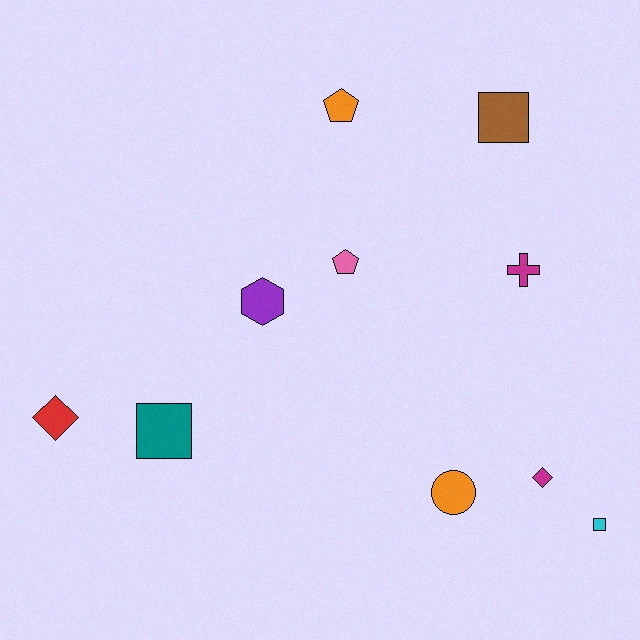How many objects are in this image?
There are 10 objects.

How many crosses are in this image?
There is 1 cross.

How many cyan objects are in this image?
There is 1 cyan object.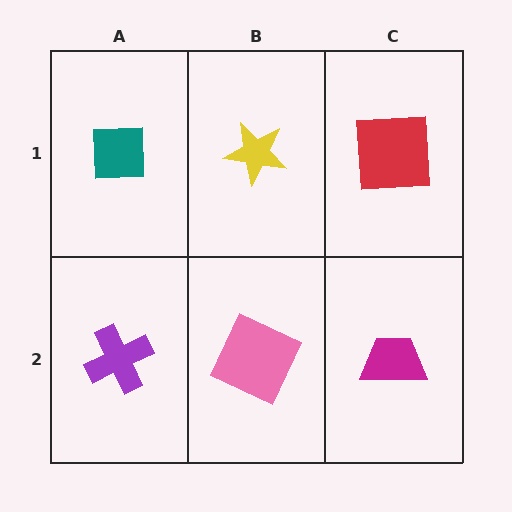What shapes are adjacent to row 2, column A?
A teal square (row 1, column A), a pink square (row 2, column B).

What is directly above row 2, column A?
A teal square.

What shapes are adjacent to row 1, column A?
A purple cross (row 2, column A), a yellow star (row 1, column B).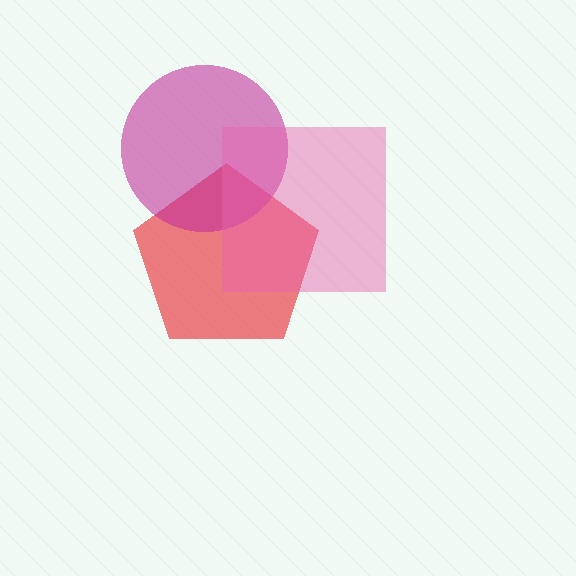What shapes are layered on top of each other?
The layered shapes are: a red pentagon, a magenta circle, a pink square.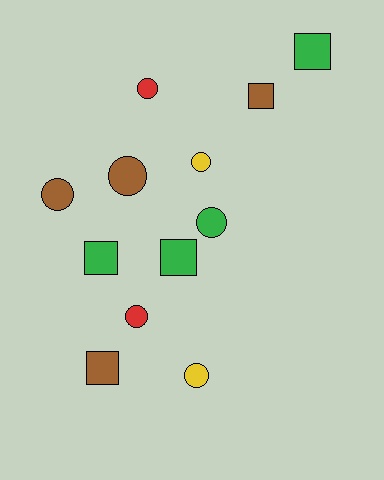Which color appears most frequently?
Green, with 4 objects.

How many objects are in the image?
There are 12 objects.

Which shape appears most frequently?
Circle, with 7 objects.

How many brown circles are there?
There are 2 brown circles.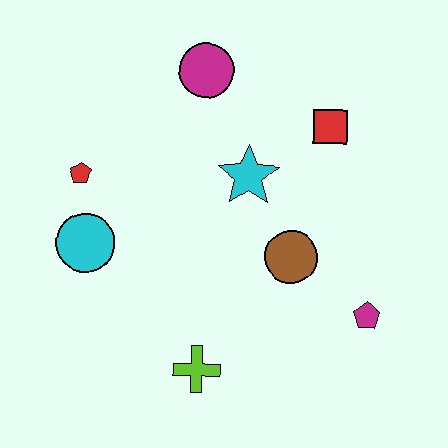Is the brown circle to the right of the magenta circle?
Yes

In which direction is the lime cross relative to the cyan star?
The lime cross is below the cyan star.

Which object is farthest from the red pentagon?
The magenta pentagon is farthest from the red pentagon.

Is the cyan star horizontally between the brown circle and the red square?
No